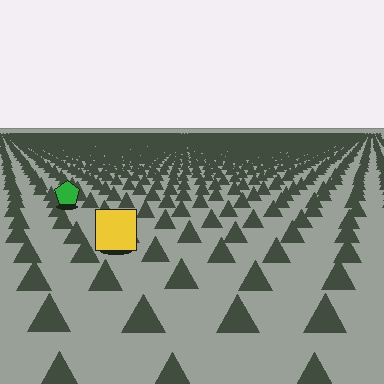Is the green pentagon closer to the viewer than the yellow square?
No. The yellow square is closer — you can tell from the texture gradient: the ground texture is coarser near it.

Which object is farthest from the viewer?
The green pentagon is farthest from the viewer. It appears smaller and the ground texture around it is denser.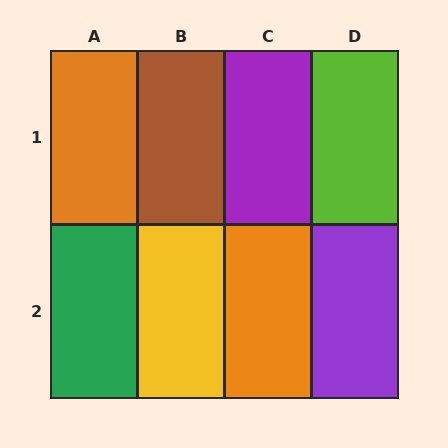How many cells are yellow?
1 cell is yellow.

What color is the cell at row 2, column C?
Orange.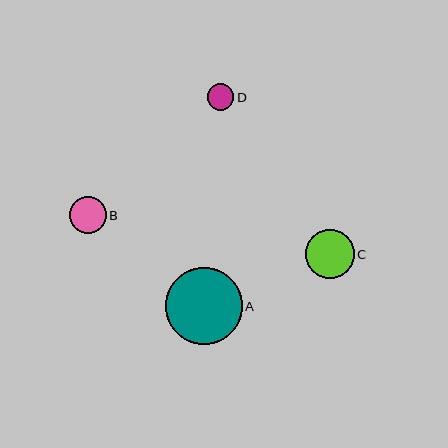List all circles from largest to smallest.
From largest to smallest: A, C, B, D.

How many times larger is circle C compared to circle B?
Circle C is approximately 1.3 times the size of circle B.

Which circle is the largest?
Circle A is the largest with a size of approximately 77 pixels.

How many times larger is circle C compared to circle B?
Circle C is approximately 1.3 times the size of circle B.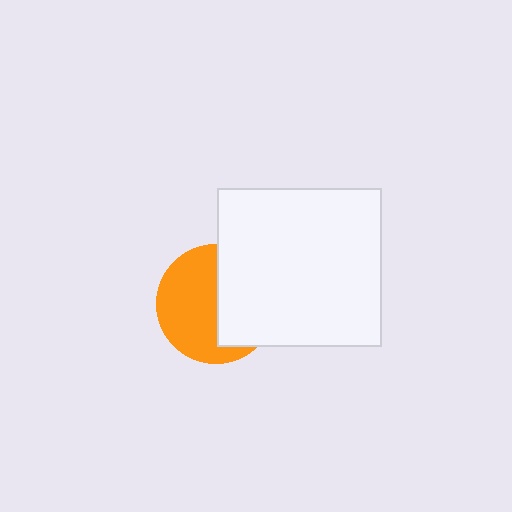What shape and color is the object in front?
The object in front is a white rectangle.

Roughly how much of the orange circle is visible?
About half of it is visible (roughly 56%).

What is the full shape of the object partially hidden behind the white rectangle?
The partially hidden object is an orange circle.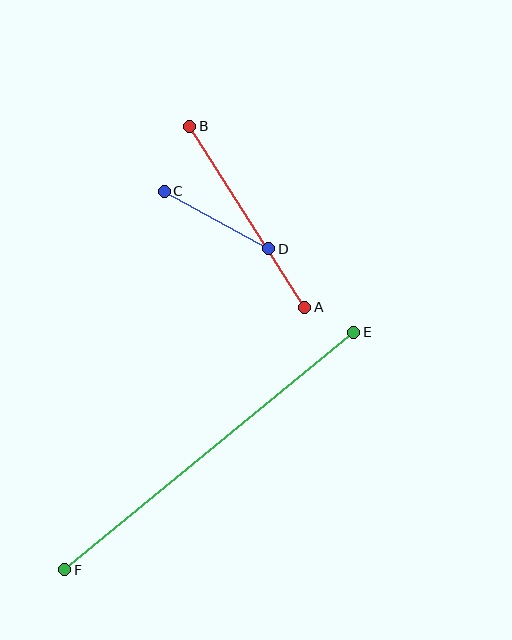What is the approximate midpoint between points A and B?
The midpoint is at approximately (247, 217) pixels.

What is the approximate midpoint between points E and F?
The midpoint is at approximately (209, 451) pixels.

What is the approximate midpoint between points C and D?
The midpoint is at approximately (216, 220) pixels.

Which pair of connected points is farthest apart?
Points E and F are farthest apart.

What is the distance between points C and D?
The distance is approximately 119 pixels.